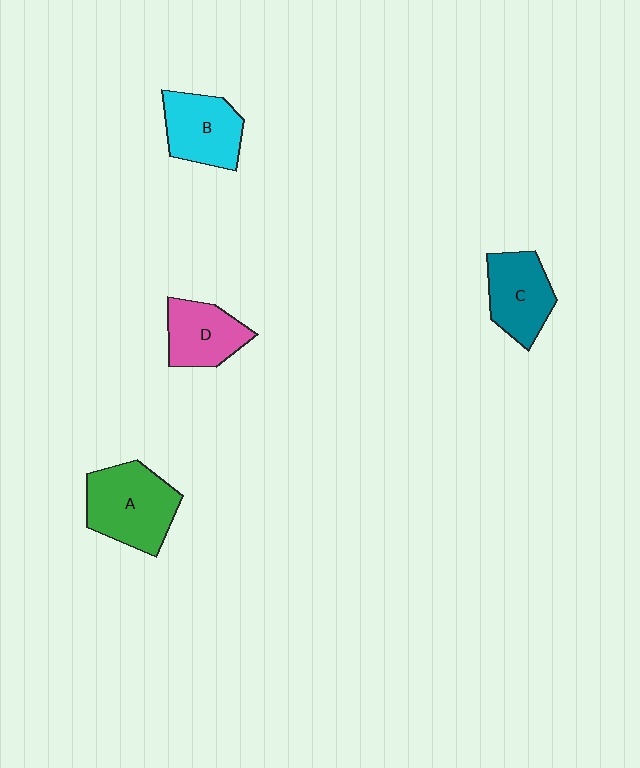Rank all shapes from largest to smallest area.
From largest to smallest: A (green), B (cyan), C (teal), D (pink).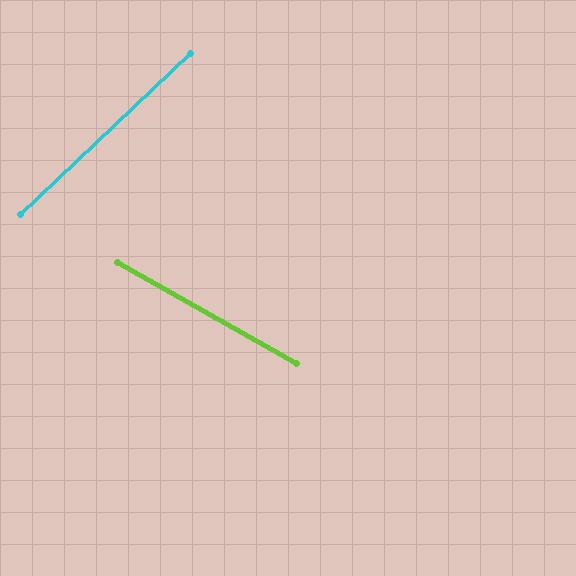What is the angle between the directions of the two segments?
Approximately 73 degrees.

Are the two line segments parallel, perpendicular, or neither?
Neither parallel nor perpendicular — they differ by about 73°.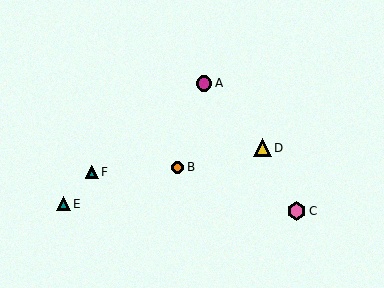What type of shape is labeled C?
Shape C is a pink hexagon.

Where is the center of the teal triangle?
The center of the teal triangle is at (63, 204).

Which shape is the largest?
The pink hexagon (labeled C) is the largest.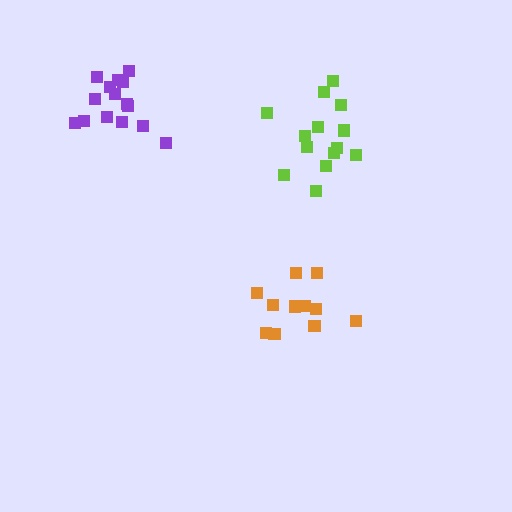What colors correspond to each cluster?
The clusters are colored: lime, orange, purple.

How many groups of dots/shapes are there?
There are 3 groups.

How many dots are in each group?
Group 1: 14 dots, Group 2: 11 dots, Group 3: 15 dots (40 total).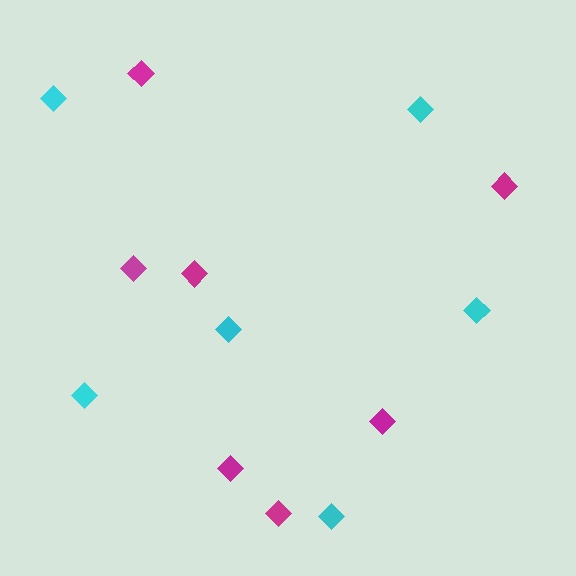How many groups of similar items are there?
There are 2 groups: one group of magenta diamonds (7) and one group of cyan diamonds (6).